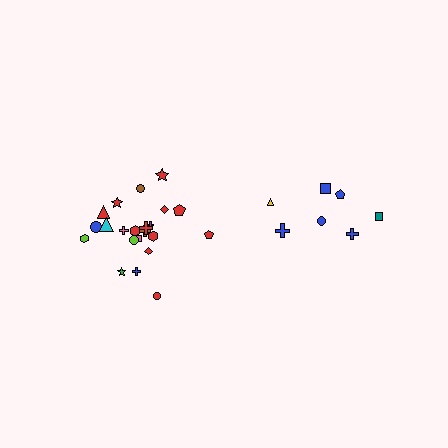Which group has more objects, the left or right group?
The left group.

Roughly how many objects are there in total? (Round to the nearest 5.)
Roughly 30 objects in total.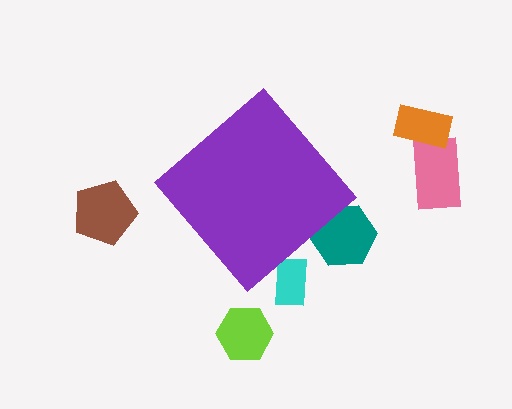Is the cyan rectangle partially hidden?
Yes, the cyan rectangle is partially hidden behind the purple diamond.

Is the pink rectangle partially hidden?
No, the pink rectangle is fully visible.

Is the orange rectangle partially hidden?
No, the orange rectangle is fully visible.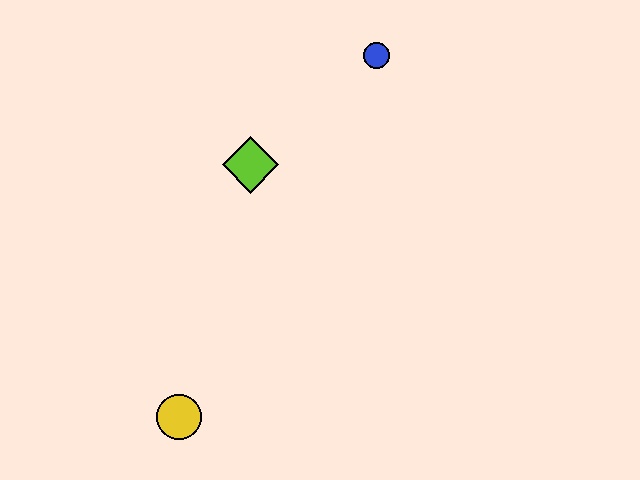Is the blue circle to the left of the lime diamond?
No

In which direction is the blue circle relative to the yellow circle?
The blue circle is above the yellow circle.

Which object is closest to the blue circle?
The lime diamond is closest to the blue circle.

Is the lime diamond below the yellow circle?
No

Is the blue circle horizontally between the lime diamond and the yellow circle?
No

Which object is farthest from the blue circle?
The yellow circle is farthest from the blue circle.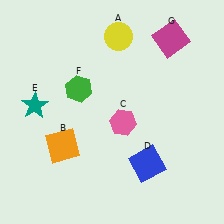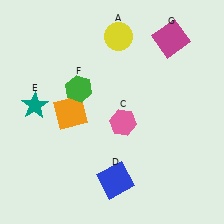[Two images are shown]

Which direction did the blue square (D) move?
The blue square (D) moved left.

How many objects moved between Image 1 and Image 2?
2 objects moved between the two images.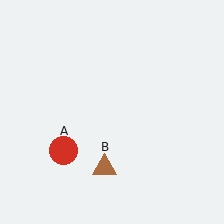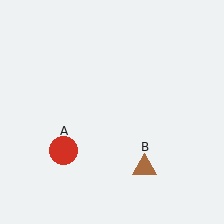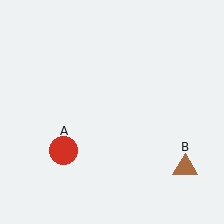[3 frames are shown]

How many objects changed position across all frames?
1 object changed position: brown triangle (object B).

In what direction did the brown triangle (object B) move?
The brown triangle (object B) moved right.